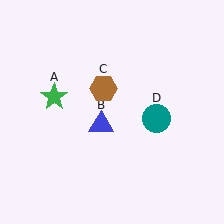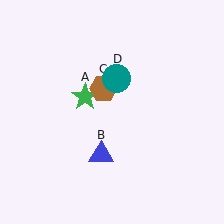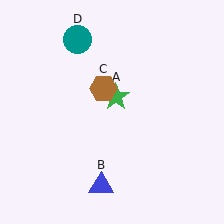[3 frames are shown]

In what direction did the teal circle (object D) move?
The teal circle (object D) moved up and to the left.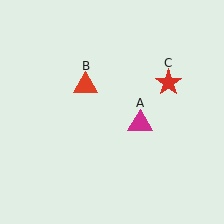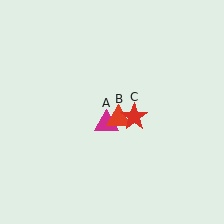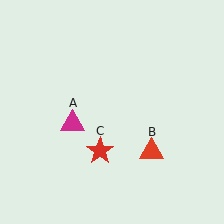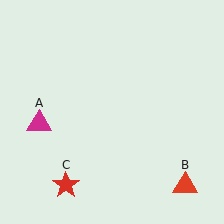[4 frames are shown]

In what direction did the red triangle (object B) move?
The red triangle (object B) moved down and to the right.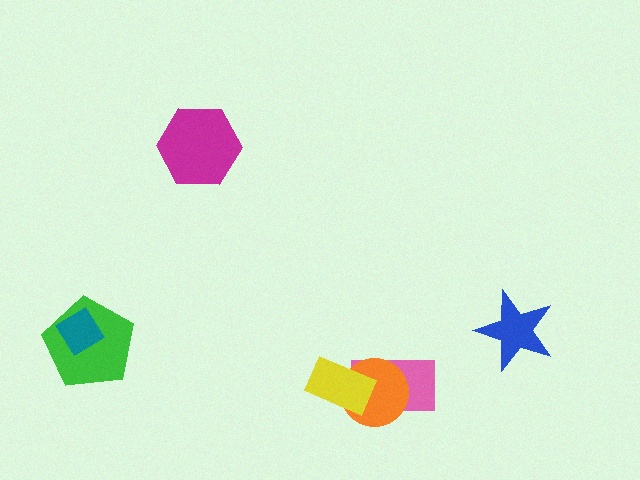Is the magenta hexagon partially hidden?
No, no other shape covers it.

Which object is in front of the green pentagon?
The teal diamond is in front of the green pentagon.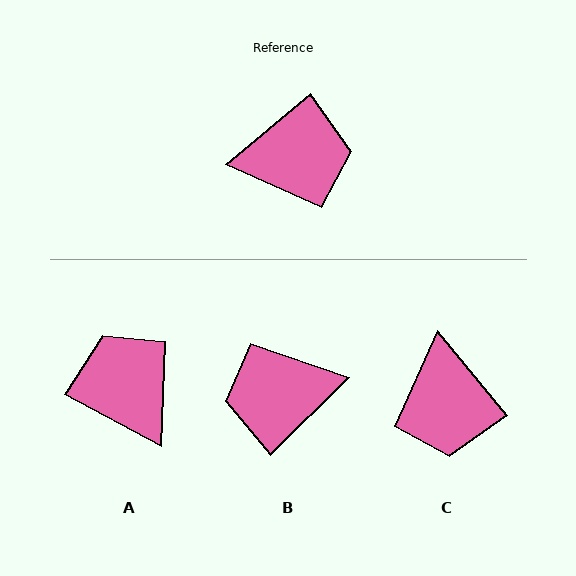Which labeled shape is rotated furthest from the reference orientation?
B, about 175 degrees away.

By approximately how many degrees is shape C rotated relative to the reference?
Approximately 90 degrees clockwise.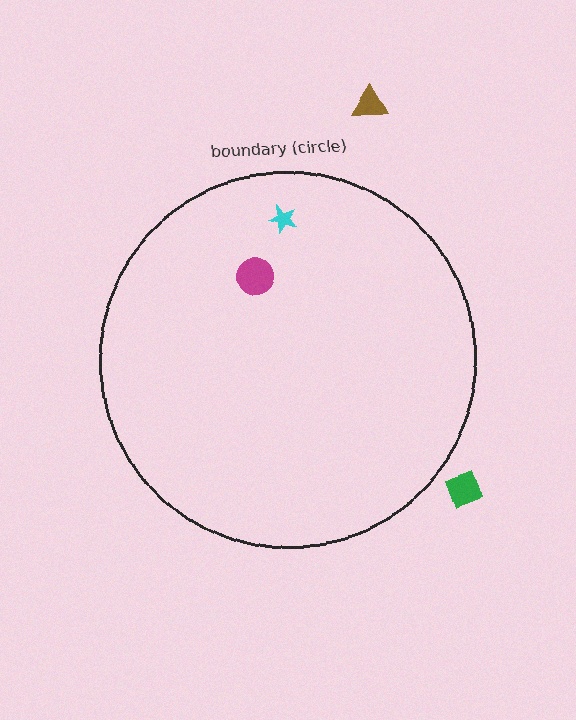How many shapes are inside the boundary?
2 inside, 2 outside.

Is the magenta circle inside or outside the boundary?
Inside.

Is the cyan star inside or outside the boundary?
Inside.